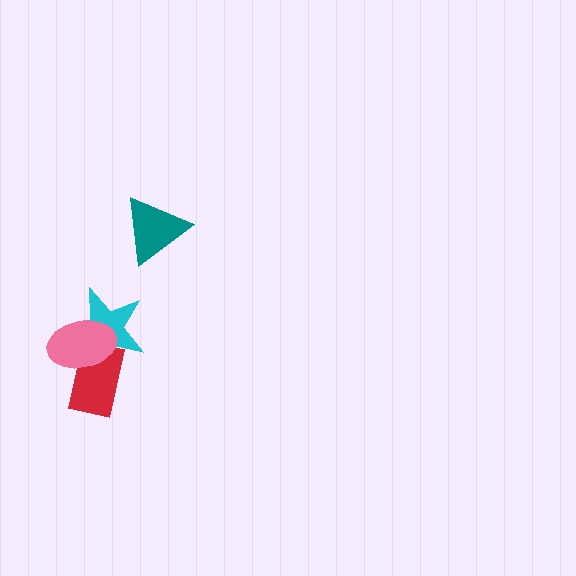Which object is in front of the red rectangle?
The pink ellipse is in front of the red rectangle.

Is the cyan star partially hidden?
Yes, it is partially covered by another shape.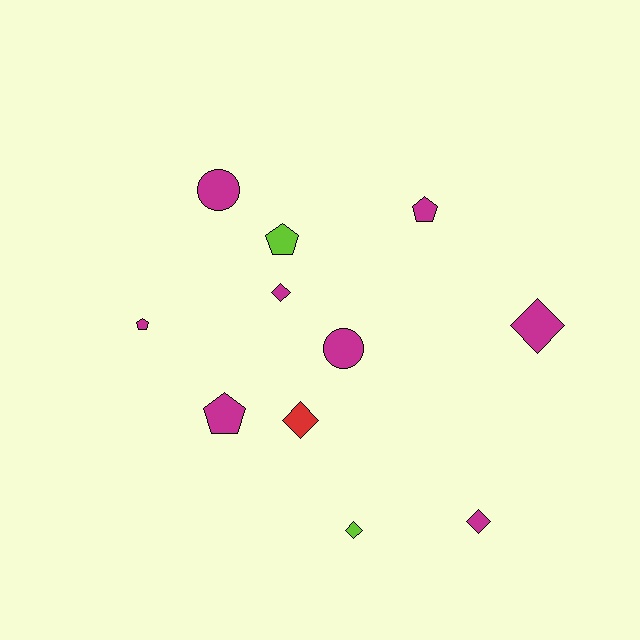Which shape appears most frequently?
Diamond, with 5 objects.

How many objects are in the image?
There are 11 objects.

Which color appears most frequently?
Magenta, with 8 objects.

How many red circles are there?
There are no red circles.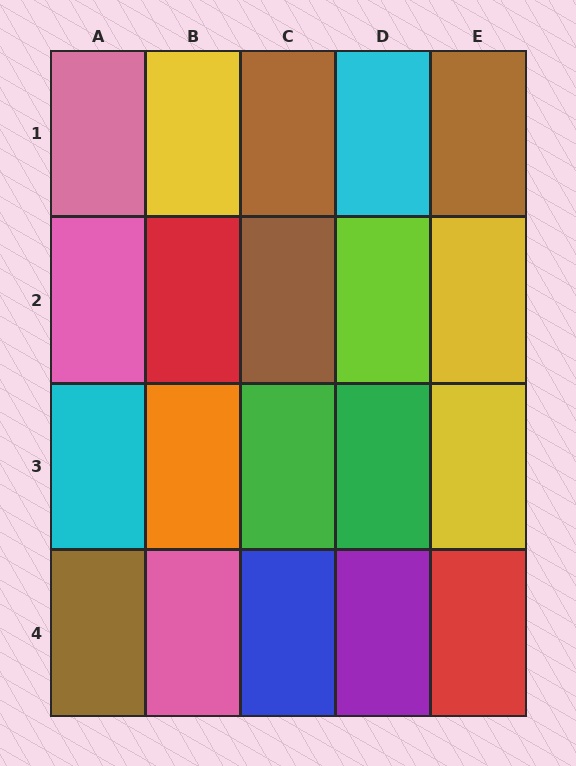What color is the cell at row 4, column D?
Purple.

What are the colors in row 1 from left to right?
Pink, yellow, brown, cyan, brown.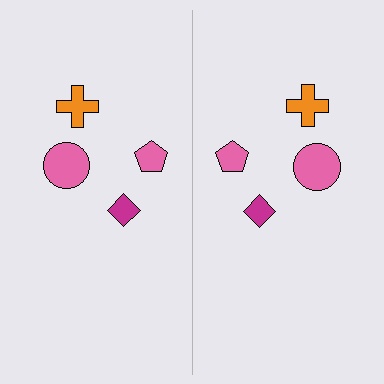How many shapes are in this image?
There are 8 shapes in this image.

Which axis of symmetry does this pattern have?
The pattern has a vertical axis of symmetry running through the center of the image.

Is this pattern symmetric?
Yes, this pattern has bilateral (reflection) symmetry.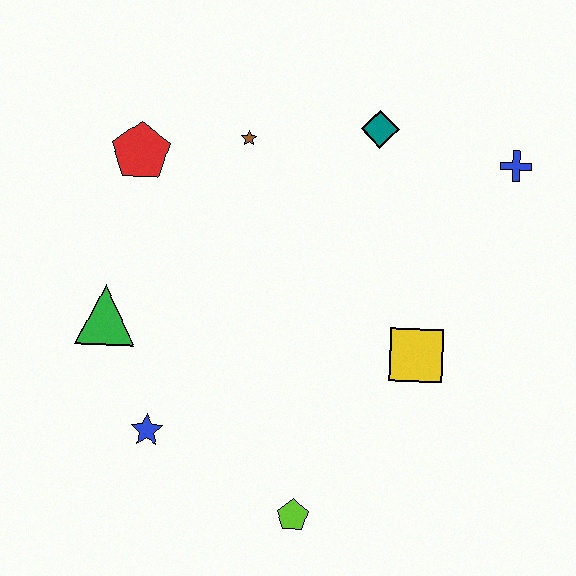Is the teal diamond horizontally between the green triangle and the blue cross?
Yes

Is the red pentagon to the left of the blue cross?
Yes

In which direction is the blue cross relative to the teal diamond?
The blue cross is to the right of the teal diamond.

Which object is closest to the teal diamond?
The brown star is closest to the teal diamond.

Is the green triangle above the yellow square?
Yes